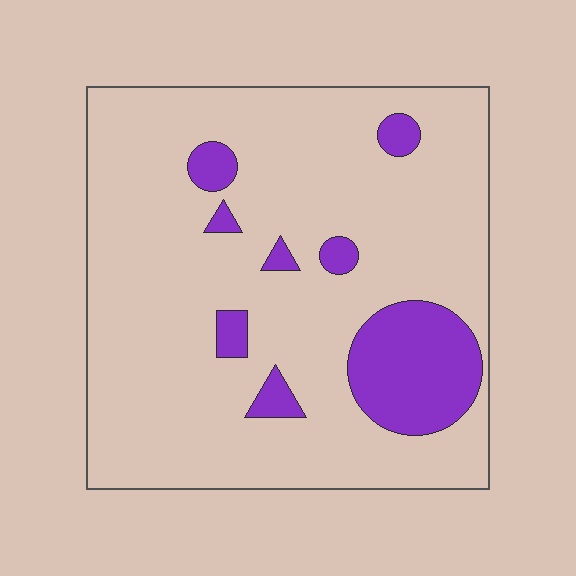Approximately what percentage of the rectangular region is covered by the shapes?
Approximately 15%.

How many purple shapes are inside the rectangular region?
8.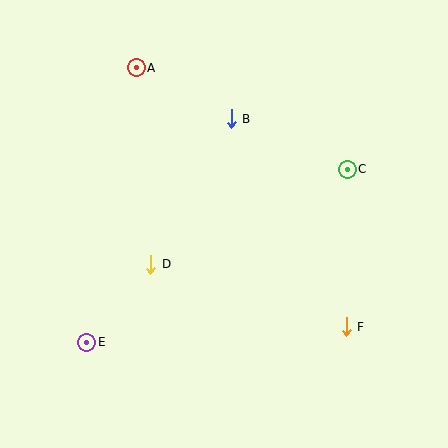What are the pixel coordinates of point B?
Point B is at (231, 119).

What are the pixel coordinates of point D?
Point D is at (151, 264).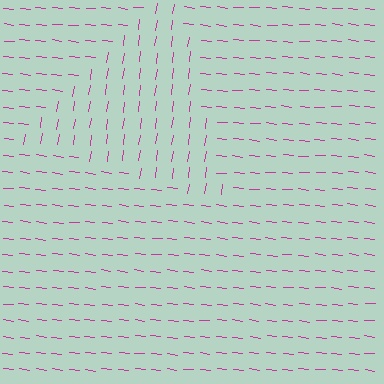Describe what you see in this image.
The image is filled with small magenta line segments. A triangle region in the image has lines oriented differently from the surrounding lines, creating a visible texture boundary.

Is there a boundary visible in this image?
Yes, there is a texture boundary formed by a change in line orientation.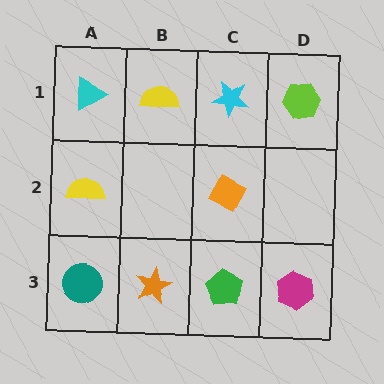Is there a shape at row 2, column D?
No, that cell is empty.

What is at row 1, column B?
A yellow semicircle.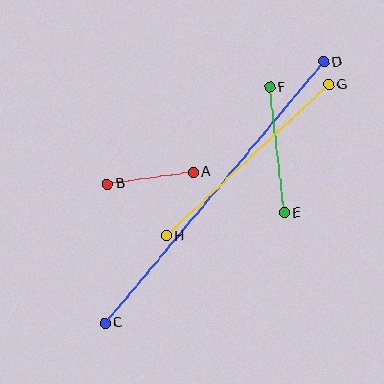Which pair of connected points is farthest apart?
Points C and D are farthest apart.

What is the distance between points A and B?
The distance is approximately 87 pixels.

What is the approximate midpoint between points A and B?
The midpoint is at approximately (150, 178) pixels.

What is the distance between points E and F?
The distance is approximately 126 pixels.